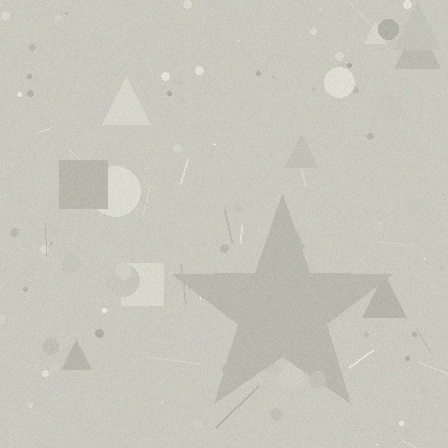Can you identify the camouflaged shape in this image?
The camouflaged shape is a star.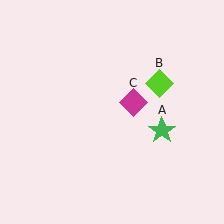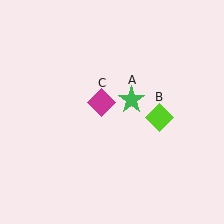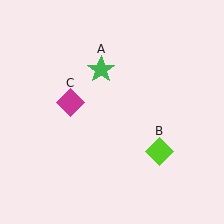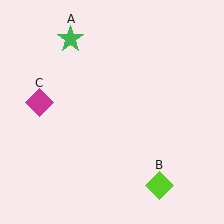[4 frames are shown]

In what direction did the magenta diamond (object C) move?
The magenta diamond (object C) moved left.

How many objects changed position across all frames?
3 objects changed position: green star (object A), lime diamond (object B), magenta diamond (object C).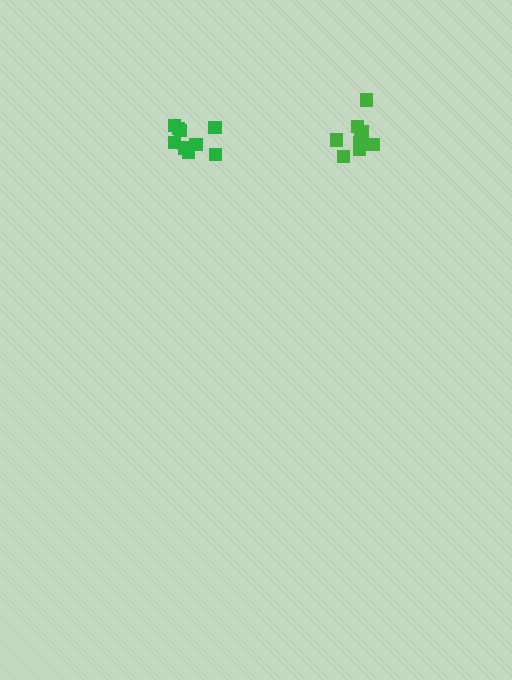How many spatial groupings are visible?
There are 2 spatial groupings.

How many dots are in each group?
Group 1: 10 dots, Group 2: 10 dots (20 total).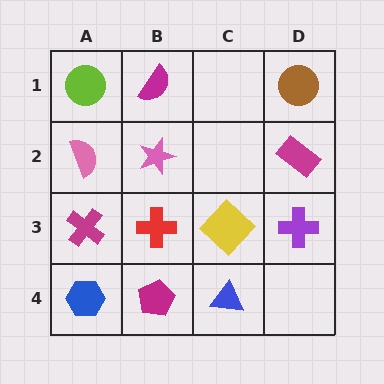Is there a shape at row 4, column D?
No, that cell is empty.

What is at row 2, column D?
A magenta rectangle.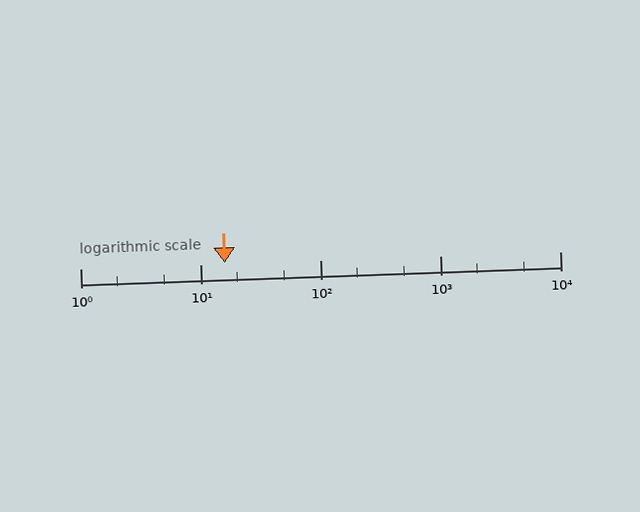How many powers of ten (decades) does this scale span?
The scale spans 4 decades, from 1 to 10000.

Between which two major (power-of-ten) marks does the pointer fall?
The pointer is between 10 and 100.